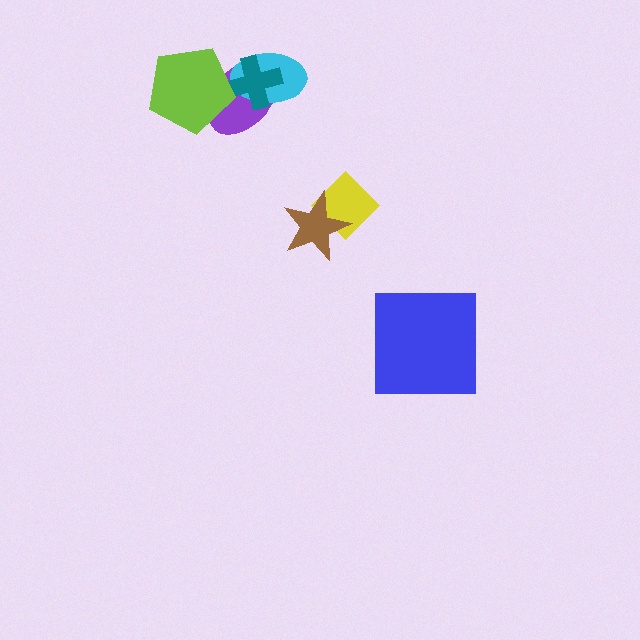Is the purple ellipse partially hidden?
Yes, it is partially covered by another shape.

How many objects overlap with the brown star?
1 object overlaps with the brown star.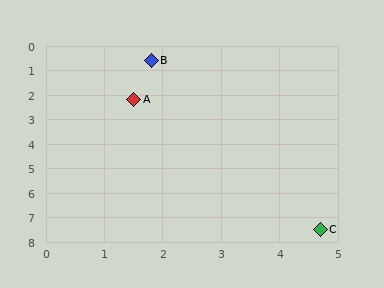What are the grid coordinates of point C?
Point C is at approximately (4.7, 7.5).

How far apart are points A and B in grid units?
Points A and B are about 1.6 grid units apart.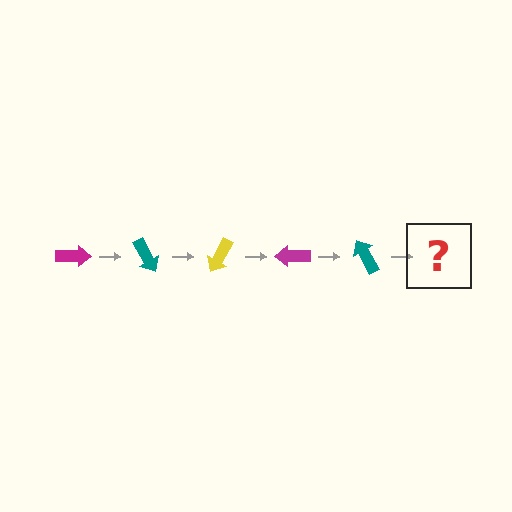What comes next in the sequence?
The next element should be a yellow arrow, rotated 300 degrees from the start.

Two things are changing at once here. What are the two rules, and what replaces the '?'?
The two rules are that it rotates 60 degrees each step and the color cycles through magenta, teal, and yellow. The '?' should be a yellow arrow, rotated 300 degrees from the start.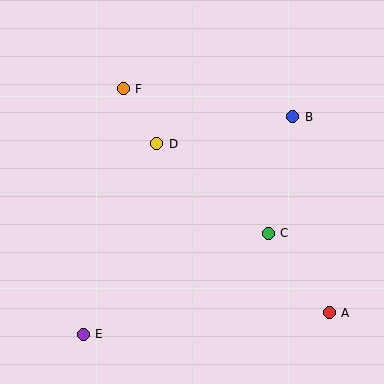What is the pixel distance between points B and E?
The distance between B and E is 302 pixels.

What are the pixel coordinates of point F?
Point F is at (123, 89).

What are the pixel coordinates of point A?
Point A is at (329, 313).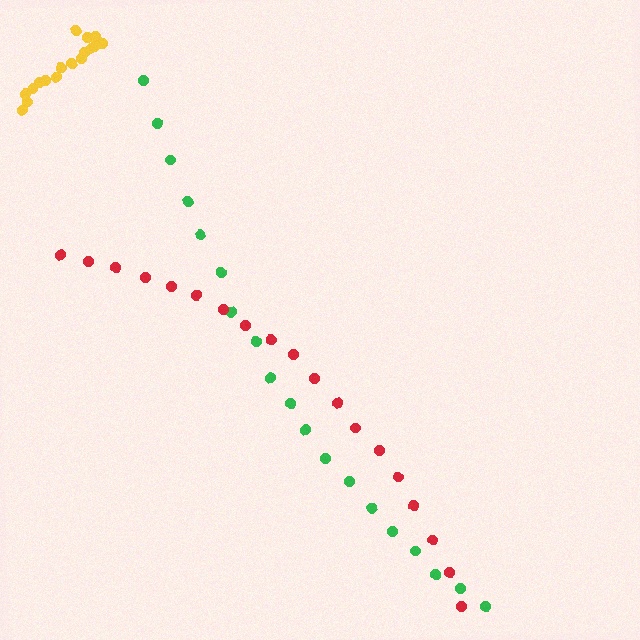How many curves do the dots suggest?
There are 3 distinct paths.